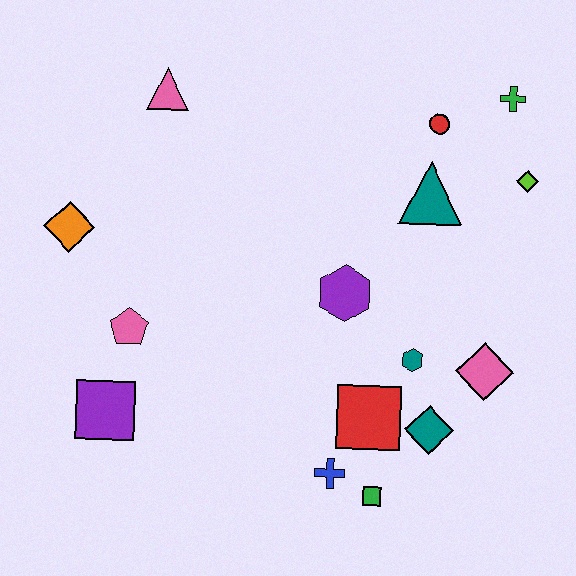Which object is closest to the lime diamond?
The green cross is closest to the lime diamond.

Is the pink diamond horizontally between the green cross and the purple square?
Yes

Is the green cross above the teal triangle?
Yes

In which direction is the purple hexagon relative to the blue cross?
The purple hexagon is above the blue cross.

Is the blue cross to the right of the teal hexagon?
No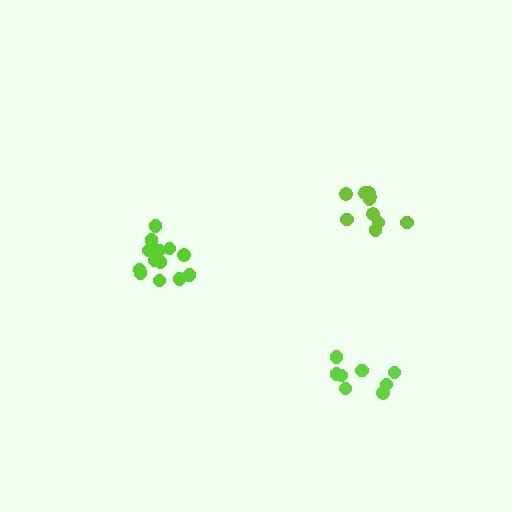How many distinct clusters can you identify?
There are 3 distinct clusters.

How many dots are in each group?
Group 1: 13 dots, Group 2: 10 dots, Group 3: 8 dots (31 total).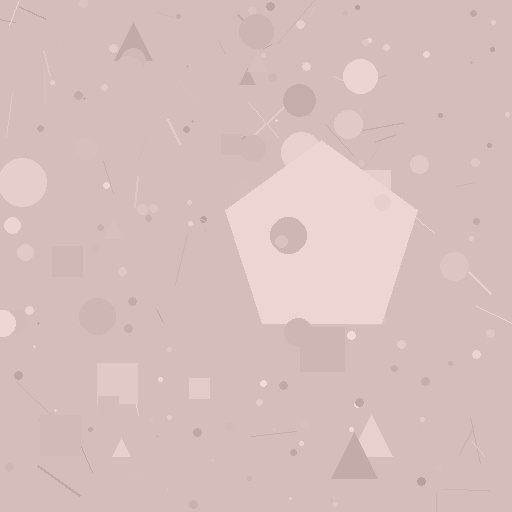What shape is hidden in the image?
A pentagon is hidden in the image.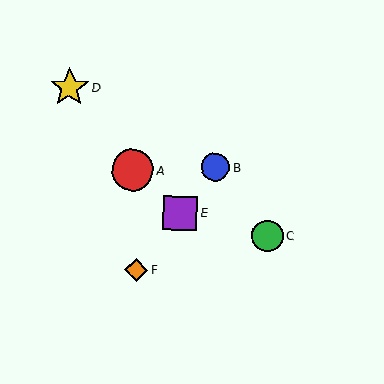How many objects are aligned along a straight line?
3 objects (B, E, F) are aligned along a straight line.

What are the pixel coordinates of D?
Object D is at (69, 87).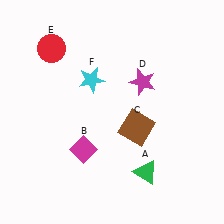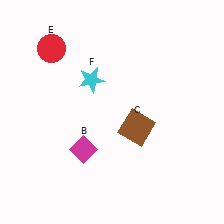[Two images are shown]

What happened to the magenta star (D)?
The magenta star (D) was removed in Image 2. It was in the top-right area of Image 1.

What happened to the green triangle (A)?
The green triangle (A) was removed in Image 2. It was in the bottom-right area of Image 1.